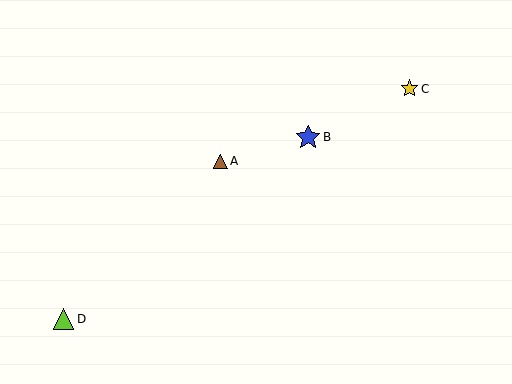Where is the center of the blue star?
The center of the blue star is at (308, 137).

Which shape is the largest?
The blue star (labeled B) is the largest.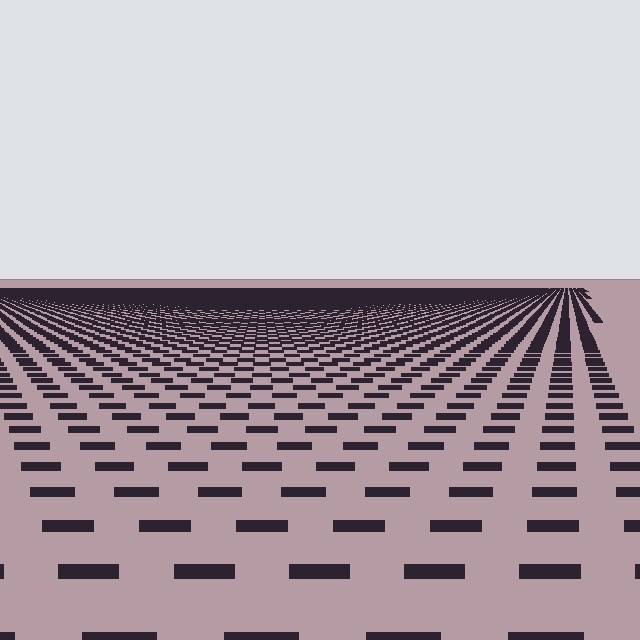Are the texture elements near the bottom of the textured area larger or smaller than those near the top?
Larger. Near the bottom, elements are closer to the viewer and appear at a bigger on-screen size.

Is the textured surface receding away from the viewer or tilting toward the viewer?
The surface is receding away from the viewer. Texture elements get smaller and denser toward the top.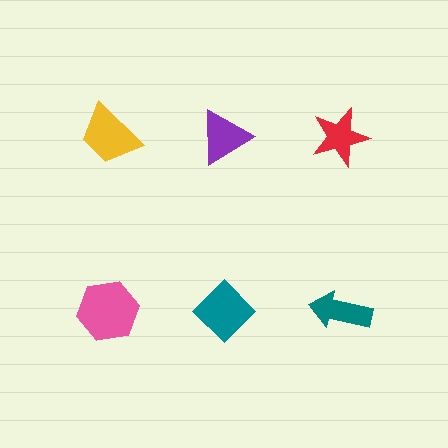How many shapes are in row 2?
3 shapes.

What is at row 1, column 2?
A purple triangle.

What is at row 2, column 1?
A pink hexagon.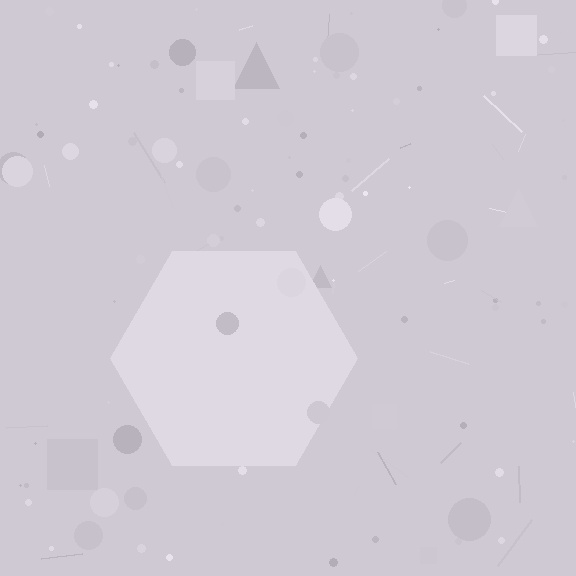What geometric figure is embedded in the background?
A hexagon is embedded in the background.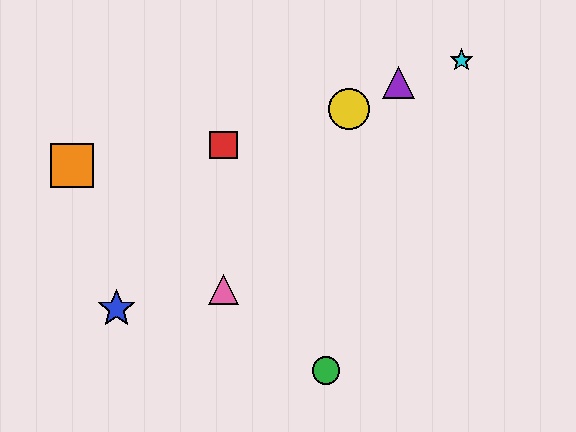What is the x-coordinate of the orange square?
The orange square is at x≈72.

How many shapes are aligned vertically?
2 shapes (the red square, the pink triangle) are aligned vertically.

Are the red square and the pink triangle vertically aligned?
Yes, both are at x≈223.